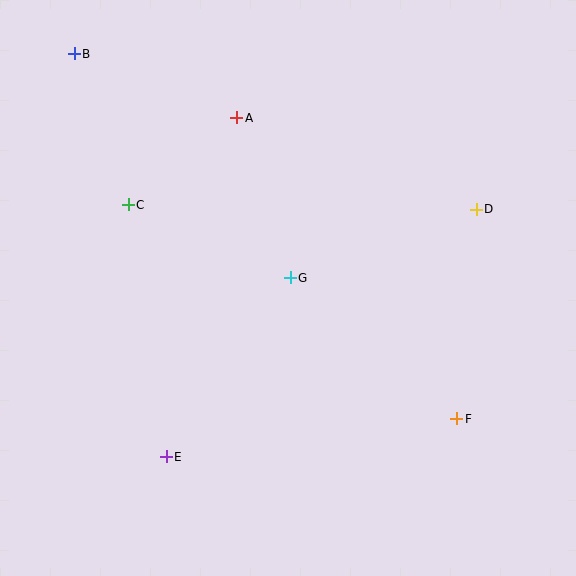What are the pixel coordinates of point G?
Point G is at (290, 278).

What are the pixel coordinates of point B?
Point B is at (74, 54).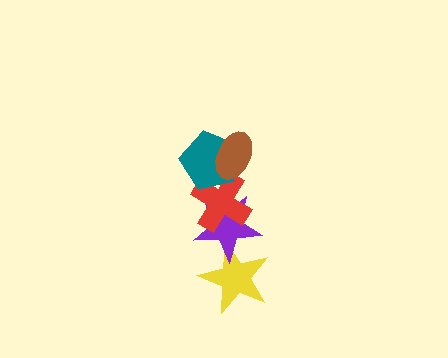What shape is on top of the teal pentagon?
The brown ellipse is on top of the teal pentagon.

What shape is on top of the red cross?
The teal pentagon is on top of the red cross.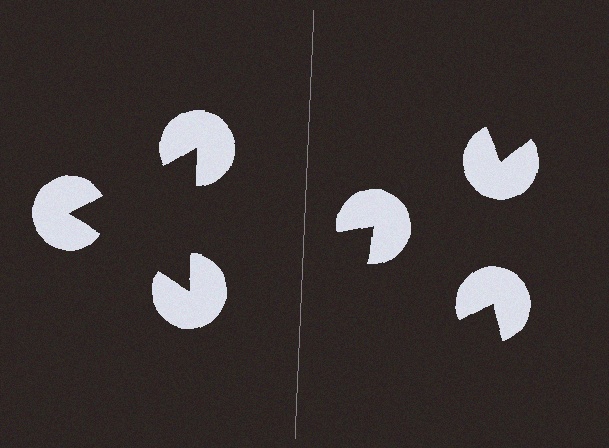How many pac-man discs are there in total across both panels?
6 — 3 on each side.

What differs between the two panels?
The pac-man discs are positioned identically on both sides; only the wedge orientations differ. On the left they align to a triangle; on the right they are misaligned.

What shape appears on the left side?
An illusory triangle.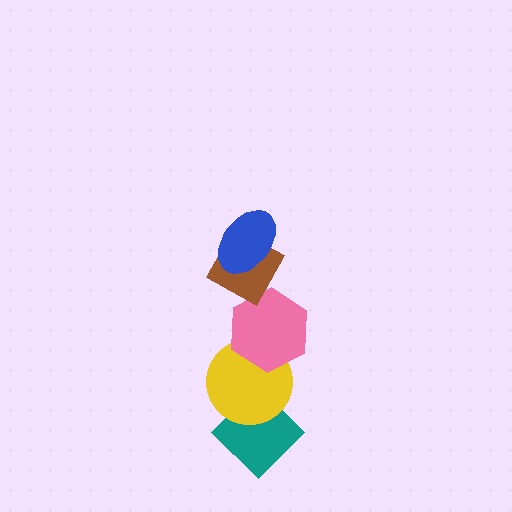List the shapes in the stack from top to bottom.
From top to bottom: the blue ellipse, the brown diamond, the pink hexagon, the yellow circle, the teal diamond.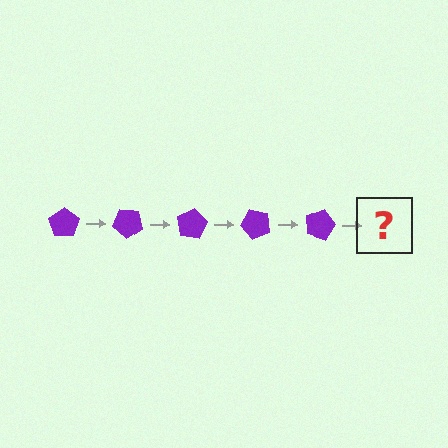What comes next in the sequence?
The next element should be a purple pentagon rotated 200 degrees.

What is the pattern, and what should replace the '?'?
The pattern is that the pentagon rotates 40 degrees each step. The '?' should be a purple pentagon rotated 200 degrees.